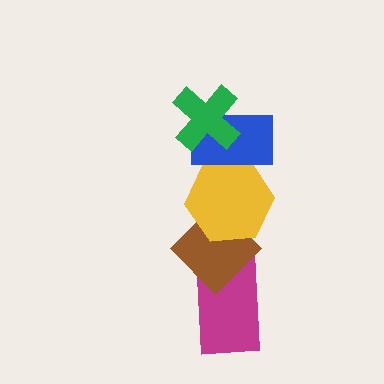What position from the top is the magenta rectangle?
The magenta rectangle is 5th from the top.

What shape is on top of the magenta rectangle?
The brown diamond is on top of the magenta rectangle.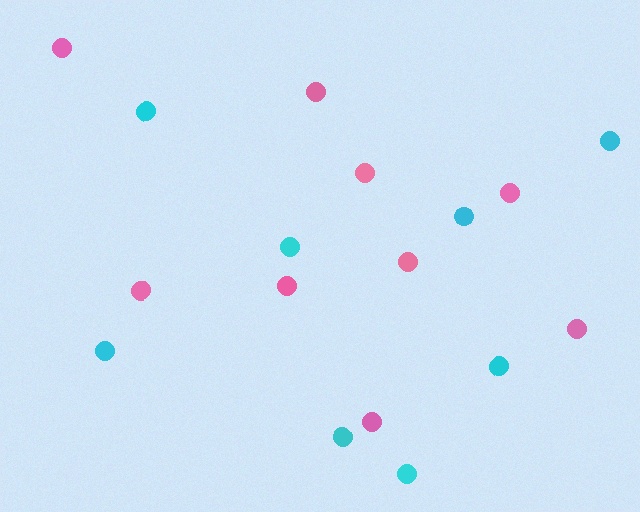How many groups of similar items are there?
There are 2 groups: one group of cyan circles (8) and one group of pink circles (9).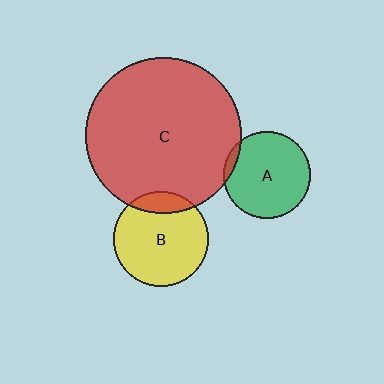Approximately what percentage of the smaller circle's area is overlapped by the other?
Approximately 5%.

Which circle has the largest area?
Circle C (red).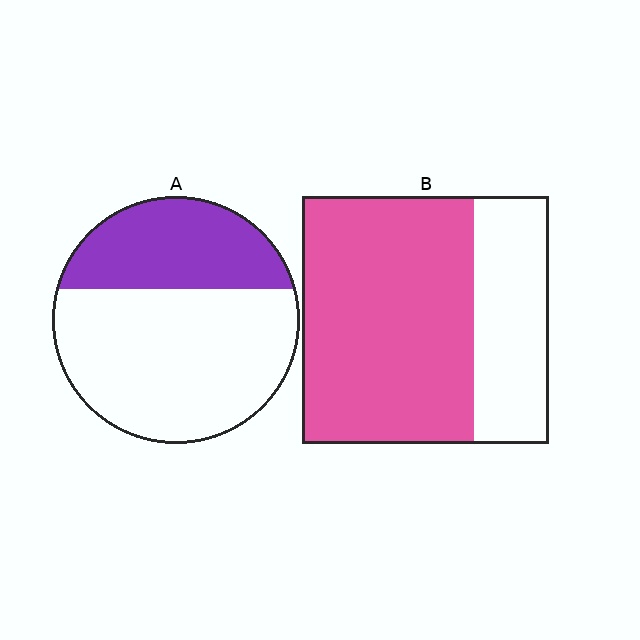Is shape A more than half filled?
No.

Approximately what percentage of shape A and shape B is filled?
A is approximately 35% and B is approximately 70%.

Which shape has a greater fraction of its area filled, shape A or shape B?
Shape B.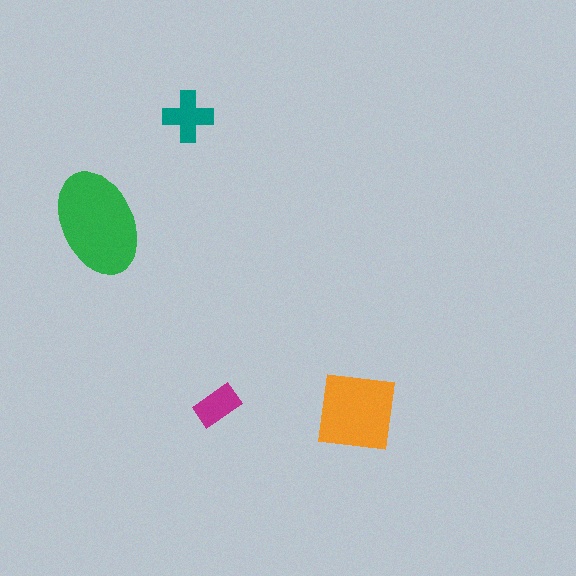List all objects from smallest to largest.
The magenta rectangle, the teal cross, the orange square, the green ellipse.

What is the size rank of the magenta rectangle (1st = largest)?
4th.